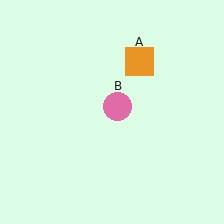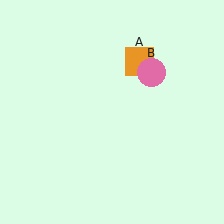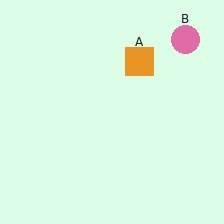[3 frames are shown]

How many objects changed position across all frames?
1 object changed position: pink circle (object B).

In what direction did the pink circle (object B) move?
The pink circle (object B) moved up and to the right.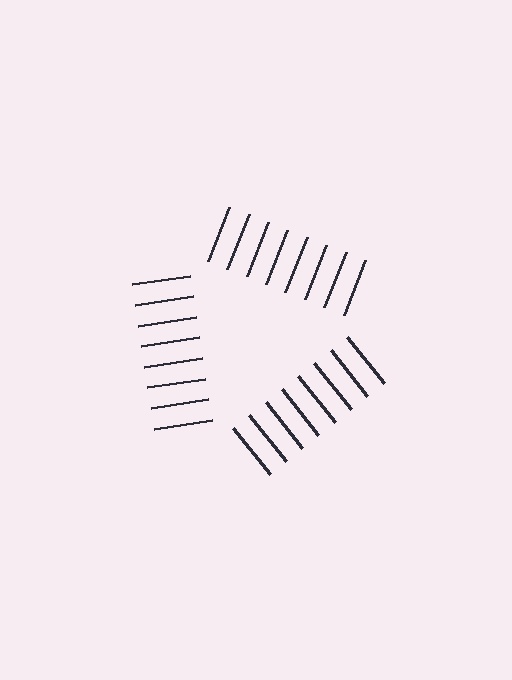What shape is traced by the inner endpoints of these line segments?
An illusory triangle — the line segments terminate on its edges but no continuous stroke is drawn.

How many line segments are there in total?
24 — 8 along each of the 3 edges.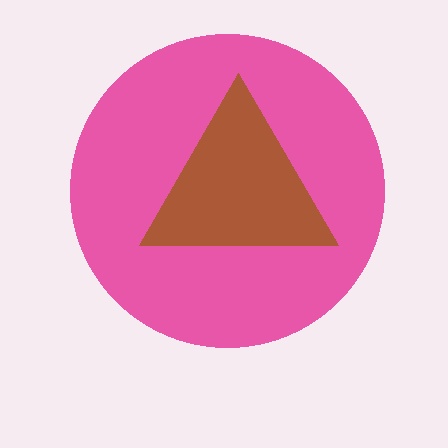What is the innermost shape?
The brown triangle.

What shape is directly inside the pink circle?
The brown triangle.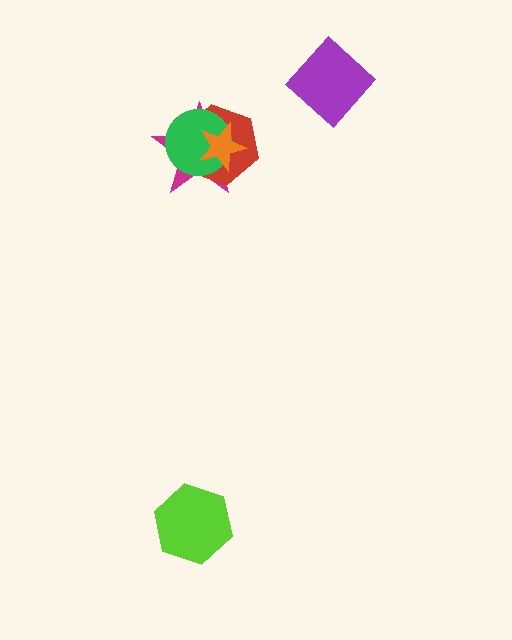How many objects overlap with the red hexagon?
3 objects overlap with the red hexagon.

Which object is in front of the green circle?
The orange star is in front of the green circle.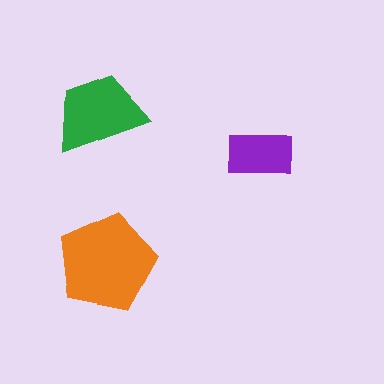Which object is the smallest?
The purple rectangle.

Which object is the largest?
The orange pentagon.